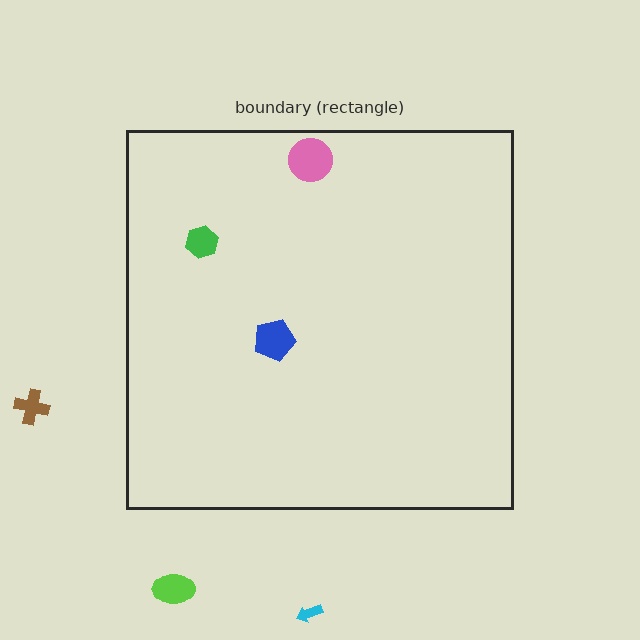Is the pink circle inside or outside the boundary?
Inside.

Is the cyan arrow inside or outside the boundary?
Outside.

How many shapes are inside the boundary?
3 inside, 3 outside.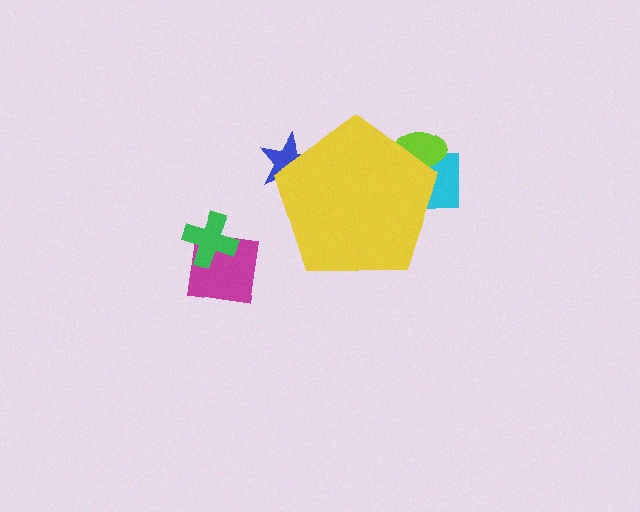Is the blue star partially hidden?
Yes, the blue star is partially hidden behind the yellow pentagon.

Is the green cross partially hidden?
No, the green cross is fully visible.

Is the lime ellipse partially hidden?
Yes, the lime ellipse is partially hidden behind the yellow pentagon.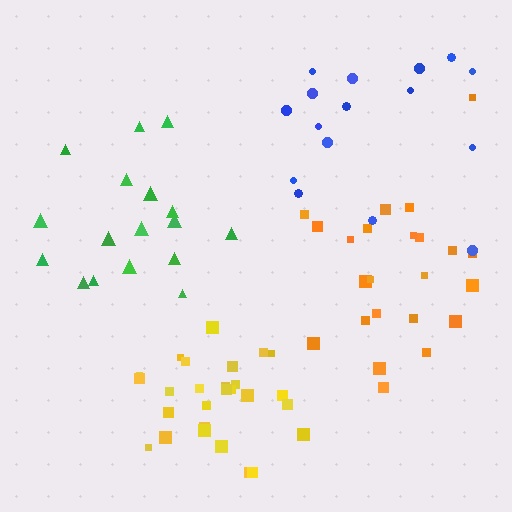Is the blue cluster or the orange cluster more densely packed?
Orange.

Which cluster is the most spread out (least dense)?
Blue.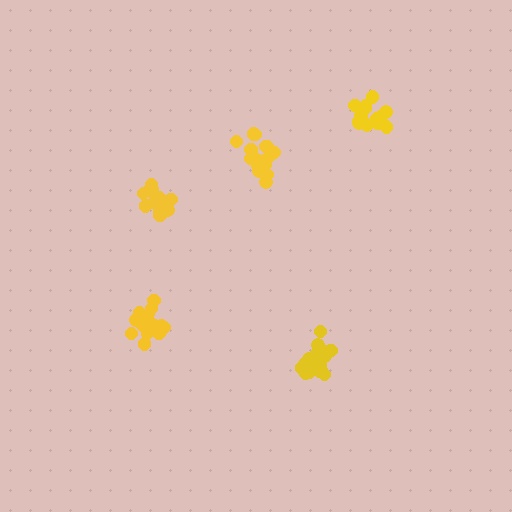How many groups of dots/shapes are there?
There are 5 groups.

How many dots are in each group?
Group 1: 14 dots, Group 2: 18 dots, Group 3: 19 dots, Group 4: 14 dots, Group 5: 19 dots (84 total).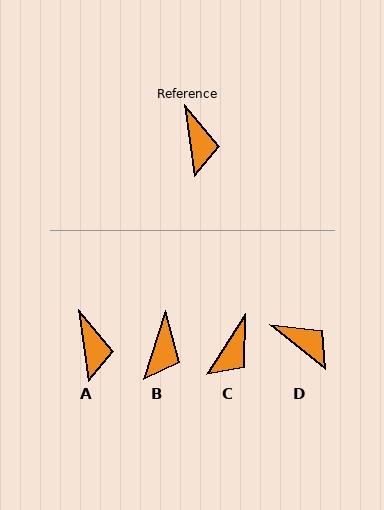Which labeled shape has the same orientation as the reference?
A.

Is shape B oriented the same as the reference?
No, it is off by about 25 degrees.